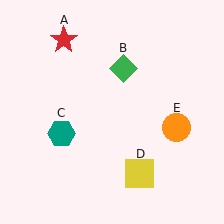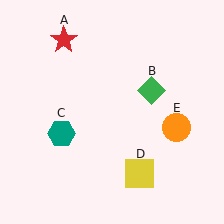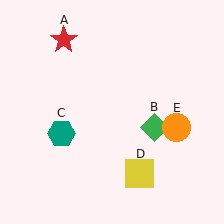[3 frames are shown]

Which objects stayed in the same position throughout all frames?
Red star (object A) and teal hexagon (object C) and yellow square (object D) and orange circle (object E) remained stationary.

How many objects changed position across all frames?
1 object changed position: green diamond (object B).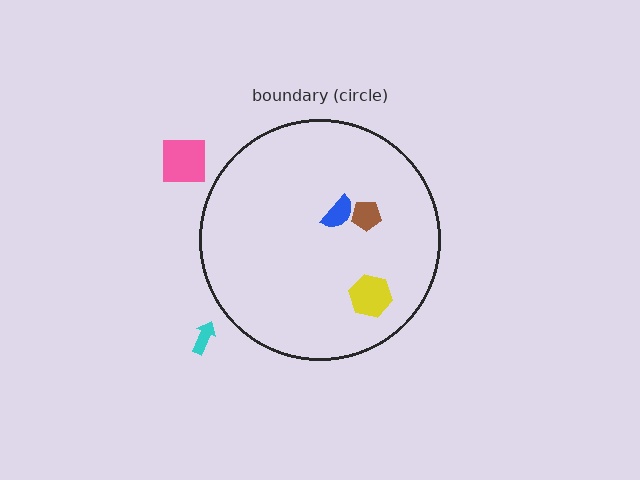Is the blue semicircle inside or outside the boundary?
Inside.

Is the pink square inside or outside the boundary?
Outside.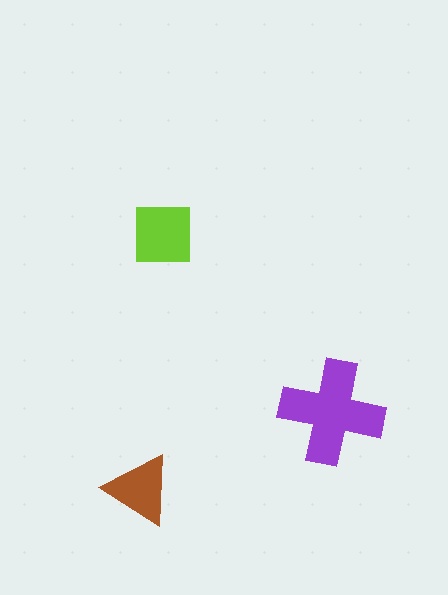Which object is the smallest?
The brown triangle.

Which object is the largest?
The purple cross.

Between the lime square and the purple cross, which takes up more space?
The purple cross.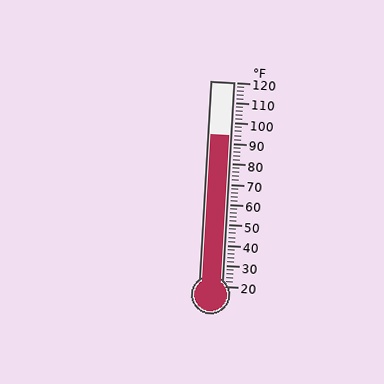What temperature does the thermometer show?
The thermometer shows approximately 94°F.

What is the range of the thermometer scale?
The thermometer scale ranges from 20°F to 120°F.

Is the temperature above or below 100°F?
The temperature is below 100°F.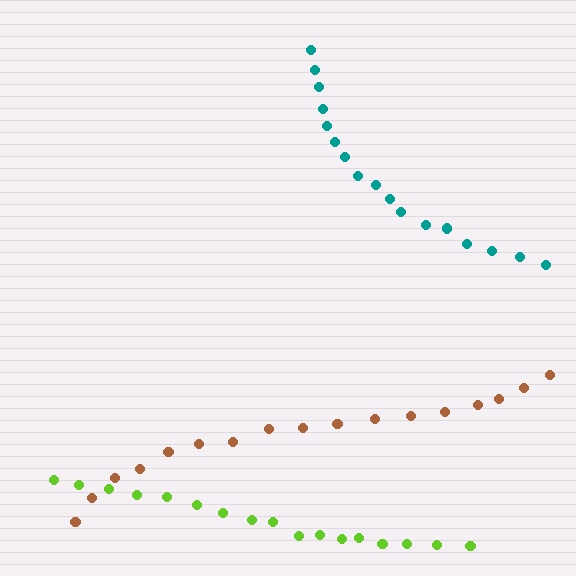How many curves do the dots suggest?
There are 3 distinct paths.